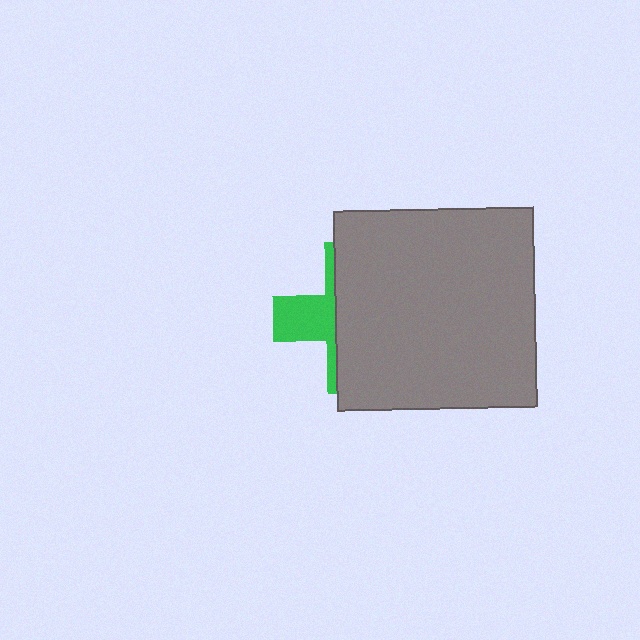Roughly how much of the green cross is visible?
A small part of it is visible (roughly 33%).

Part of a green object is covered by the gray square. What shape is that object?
It is a cross.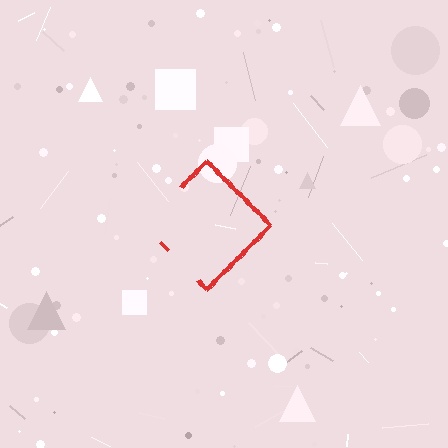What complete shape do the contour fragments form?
The contour fragments form a diamond.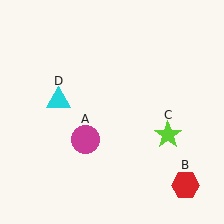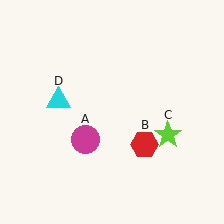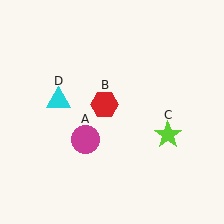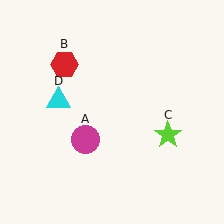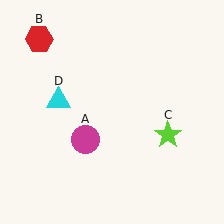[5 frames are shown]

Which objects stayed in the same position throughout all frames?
Magenta circle (object A) and lime star (object C) and cyan triangle (object D) remained stationary.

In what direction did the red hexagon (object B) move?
The red hexagon (object B) moved up and to the left.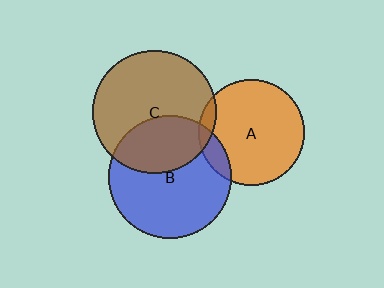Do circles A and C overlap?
Yes.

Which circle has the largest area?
Circle C (brown).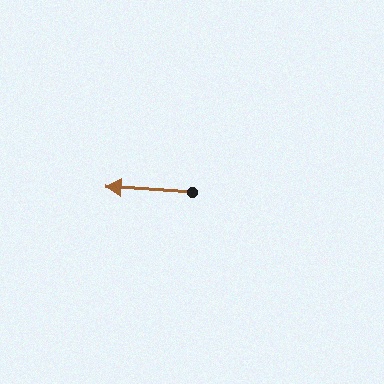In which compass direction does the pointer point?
West.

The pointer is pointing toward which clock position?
Roughly 9 o'clock.